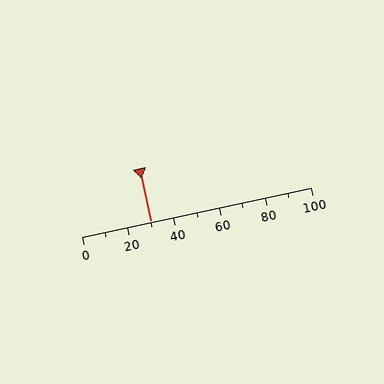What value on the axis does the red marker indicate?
The marker indicates approximately 30.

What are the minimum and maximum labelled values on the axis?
The axis runs from 0 to 100.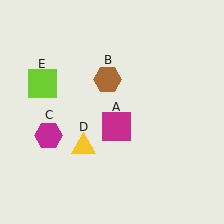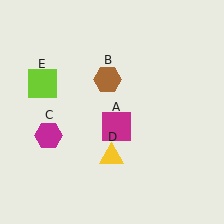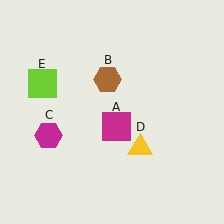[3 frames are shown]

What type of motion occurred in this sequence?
The yellow triangle (object D) rotated counterclockwise around the center of the scene.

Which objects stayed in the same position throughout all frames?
Magenta square (object A) and brown hexagon (object B) and magenta hexagon (object C) and lime square (object E) remained stationary.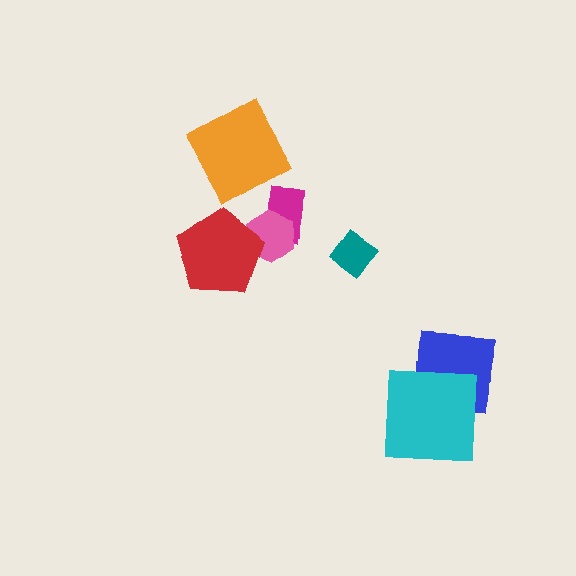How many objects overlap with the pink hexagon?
2 objects overlap with the pink hexagon.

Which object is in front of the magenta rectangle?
The pink hexagon is in front of the magenta rectangle.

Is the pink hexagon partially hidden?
Yes, it is partially covered by another shape.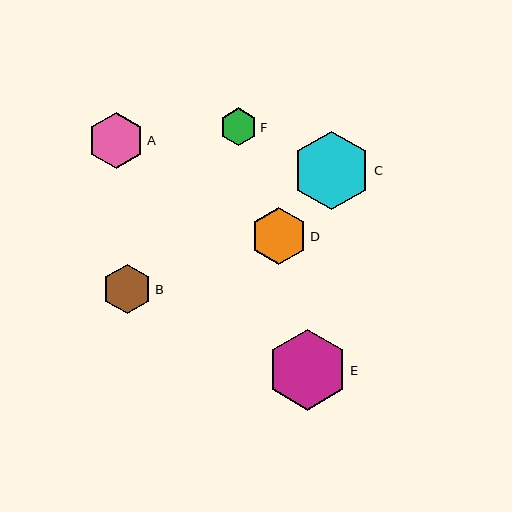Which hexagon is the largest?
Hexagon E is the largest with a size of approximately 81 pixels.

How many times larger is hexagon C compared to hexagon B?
Hexagon C is approximately 1.6 times the size of hexagon B.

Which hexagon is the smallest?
Hexagon F is the smallest with a size of approximately 38 pixels.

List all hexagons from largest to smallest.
From largest to smallest: E, C, D, A, B, F.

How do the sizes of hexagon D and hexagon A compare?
Hexagon D and hexagon A are approximately the same size.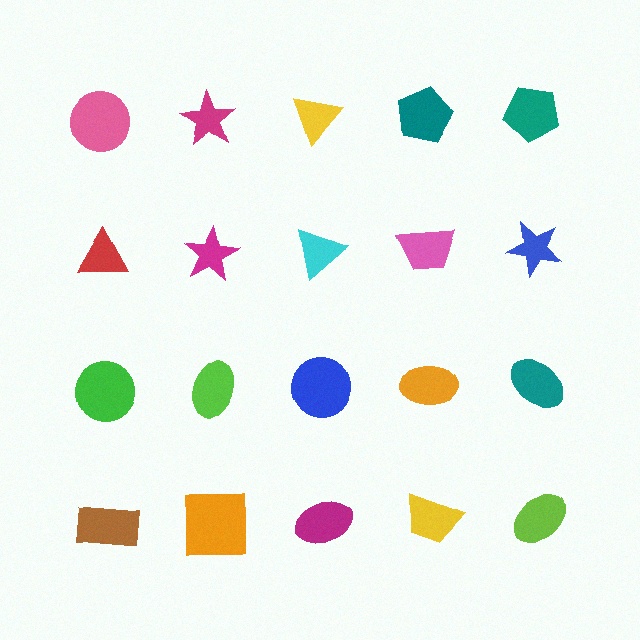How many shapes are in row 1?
5 shapes.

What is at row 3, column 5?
A teal ellipse.